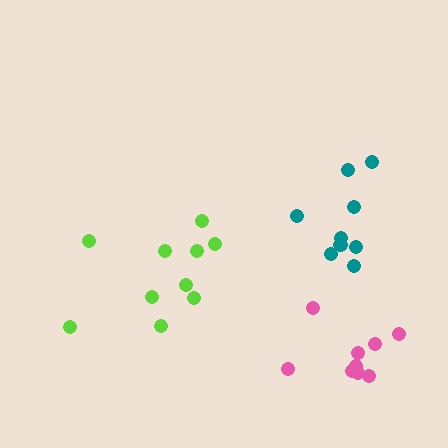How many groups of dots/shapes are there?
There are 3 groups.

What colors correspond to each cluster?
The clusters are colored: lime, pink, teal.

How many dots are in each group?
Group 1: 10 dots, Group 2: 9 dots, Group 3: 10 dots (29 total).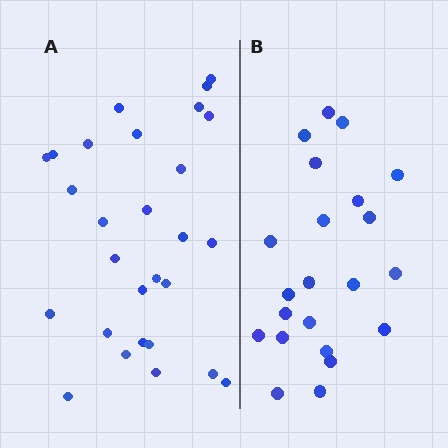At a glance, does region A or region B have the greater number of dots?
Region A (the left region) has more dots.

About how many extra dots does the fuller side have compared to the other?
Region A has about 6 more dots than region B.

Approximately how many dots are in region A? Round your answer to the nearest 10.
About 30 dots. (The exact count is 28, which rounds to 30.)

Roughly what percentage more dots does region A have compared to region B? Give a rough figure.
About 25% more.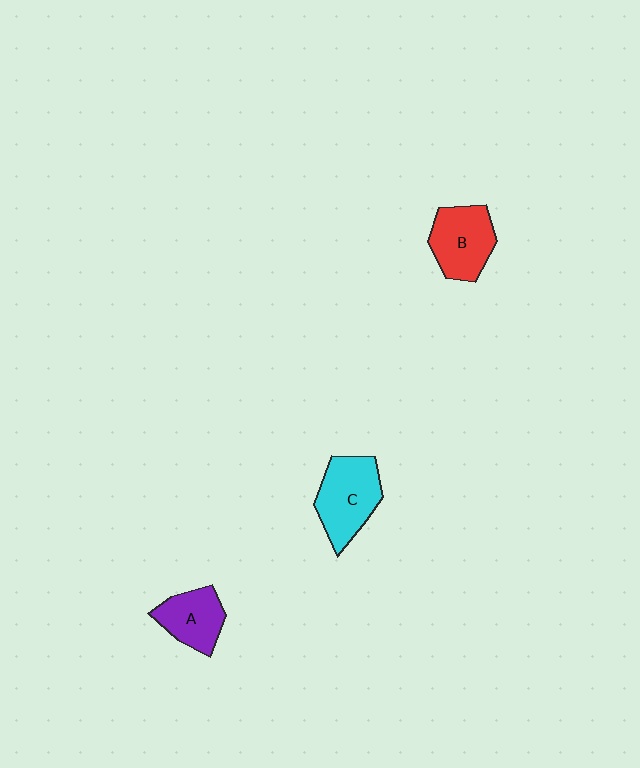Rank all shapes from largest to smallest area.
From largest to smallest: C (cyan), B (red), A (purple).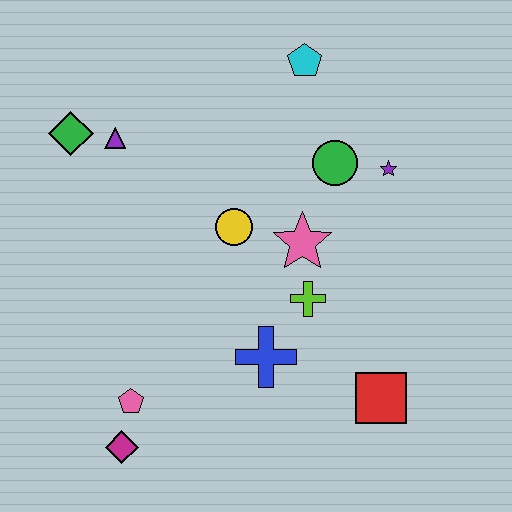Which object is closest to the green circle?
The purple star is closest to the green circle.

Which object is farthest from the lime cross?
The green diamond is farthest from the lime cross.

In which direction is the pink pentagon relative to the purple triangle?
The pink pentagon is below the purple triangle.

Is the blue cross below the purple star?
Yes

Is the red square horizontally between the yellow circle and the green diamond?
No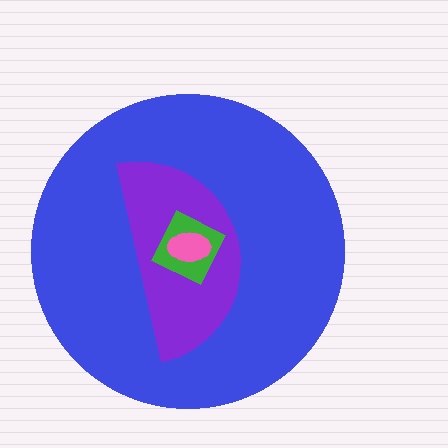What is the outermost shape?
The blue circle.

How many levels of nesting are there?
4.